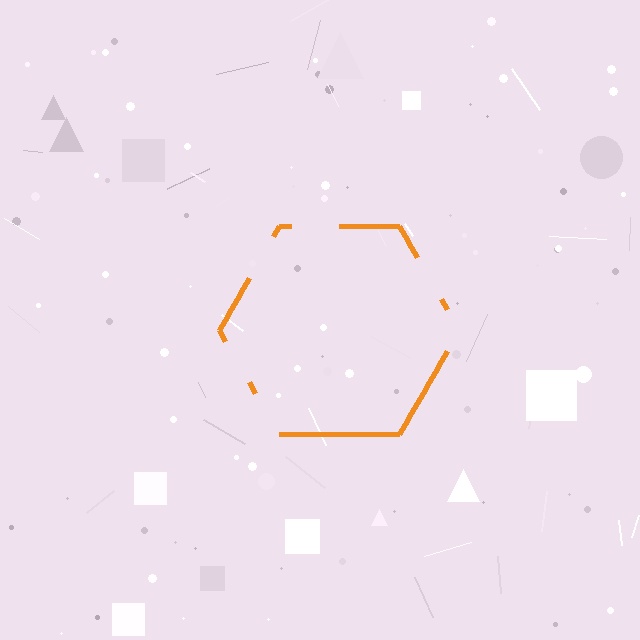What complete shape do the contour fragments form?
The contour fragments form a hexagon.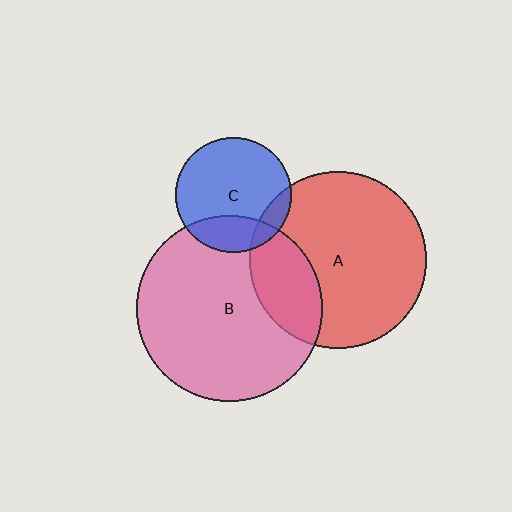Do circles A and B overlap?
Yes.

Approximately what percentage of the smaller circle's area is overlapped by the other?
Approximately 25%.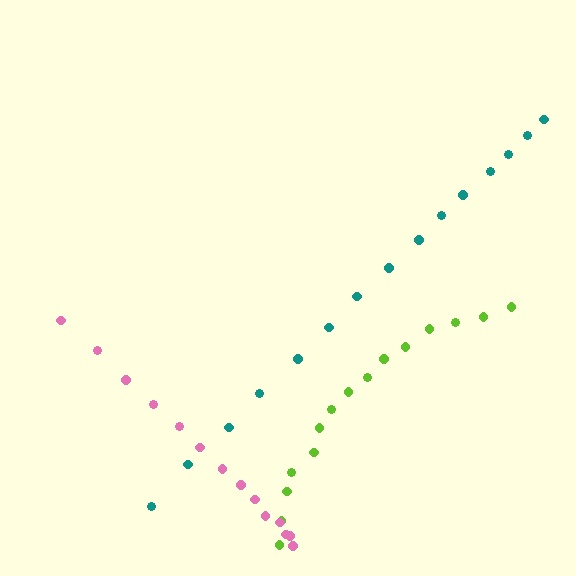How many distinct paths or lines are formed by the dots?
There are 3 distinct paths.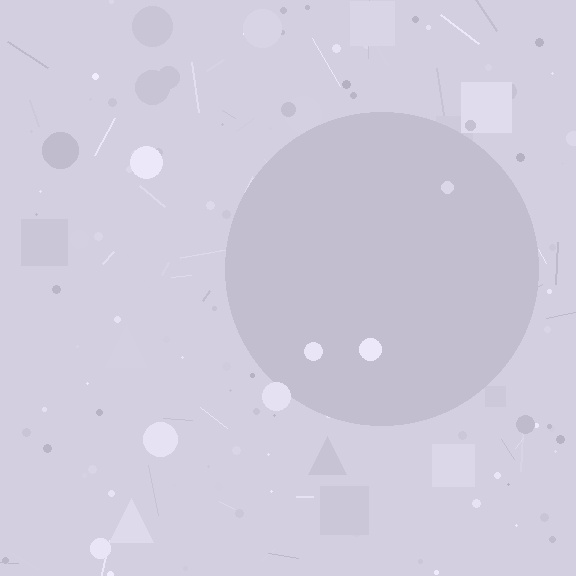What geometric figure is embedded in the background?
A circle is embedded in the background.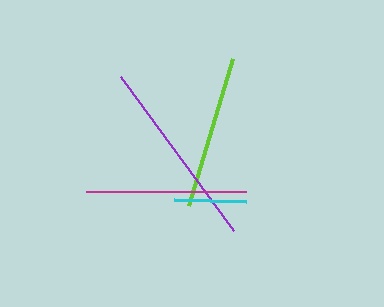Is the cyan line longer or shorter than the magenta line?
The magenta line is longer than the cyan line.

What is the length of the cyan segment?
The cyan segment is approximately 72 pixels long.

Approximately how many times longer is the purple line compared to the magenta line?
The purple line is approximately 1.2 times the length of the magenta line.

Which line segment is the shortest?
The cyan line is the shortest at approximately 72 pixels.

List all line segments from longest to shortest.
From longest to shortest: purple, magenta, lime, cyan.